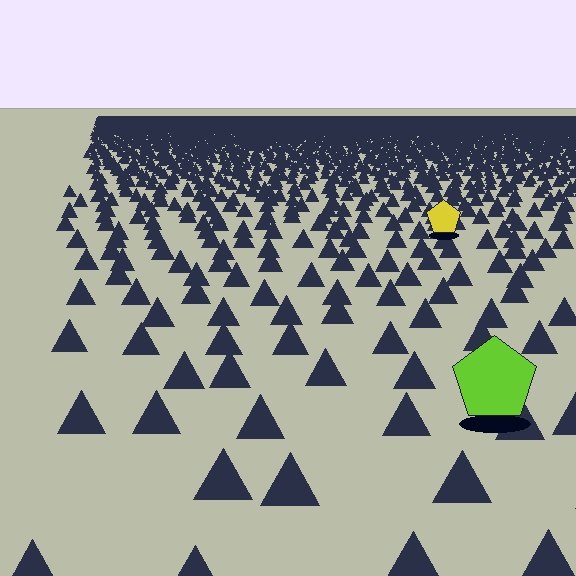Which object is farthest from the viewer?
The yellow pentagon is farthest from the viewer. It appears smaller and the ground texture around it is denser.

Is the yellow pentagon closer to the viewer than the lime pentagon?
No. The lime pentagon is closer — you can tell from the texture gradient: the ground texture is coarser near it.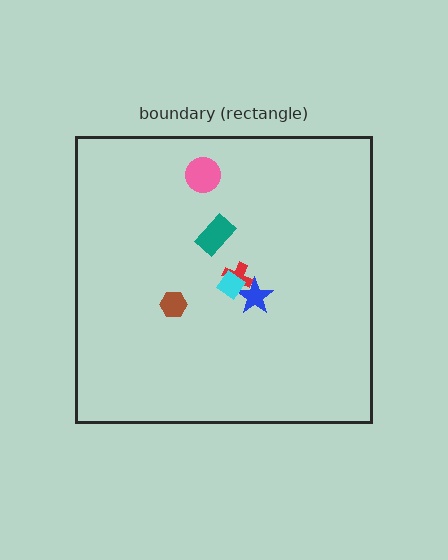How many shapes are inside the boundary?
6 inside, 0 outside.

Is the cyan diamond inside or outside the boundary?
Inside.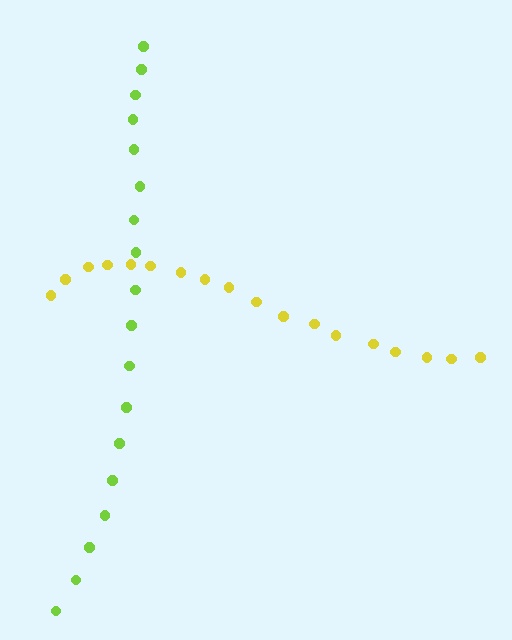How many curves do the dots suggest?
There are 2 distinct paths.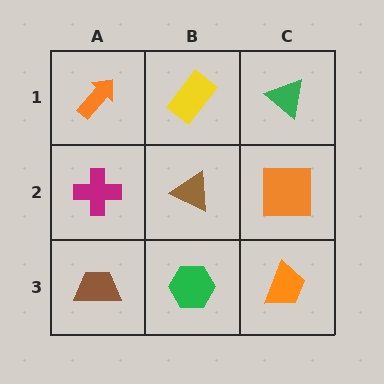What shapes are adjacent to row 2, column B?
A yellow rectangle (row 1, column B), a green hexagon (row 3, column B), a magenta cross (row 2, column A), an orange square (row 2, column C).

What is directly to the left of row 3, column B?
A brown trapezoid.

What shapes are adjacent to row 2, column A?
An orange arrow (row 1, column A), a brown trapezoid (row 3, column A), a brown triangle (row 2, column B).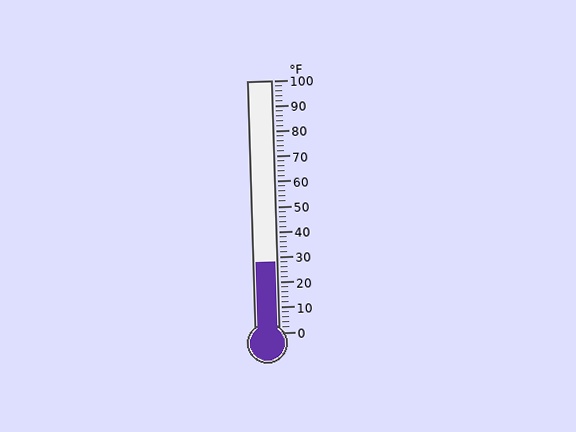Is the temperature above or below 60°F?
The temperature is below 60°F.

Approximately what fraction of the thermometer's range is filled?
The thermometer is filled to approximately 30% of its range.